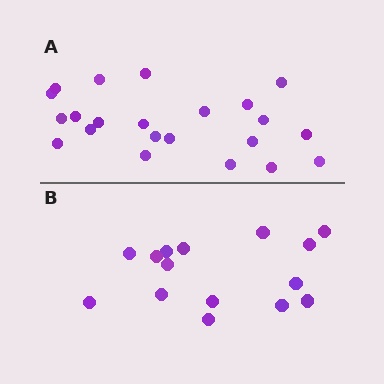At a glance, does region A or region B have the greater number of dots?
Region A (the top region) has more dots.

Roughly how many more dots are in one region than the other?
Region A has roughly 8 or so more dots than region B.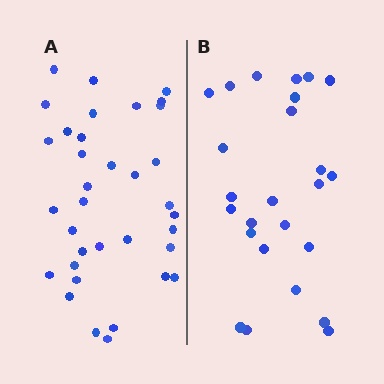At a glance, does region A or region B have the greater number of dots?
Region A (the left region) has more dots.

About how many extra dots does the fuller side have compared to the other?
Region A has roughly 10 or so more dots than region B.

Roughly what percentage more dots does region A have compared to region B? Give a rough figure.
About 40% more.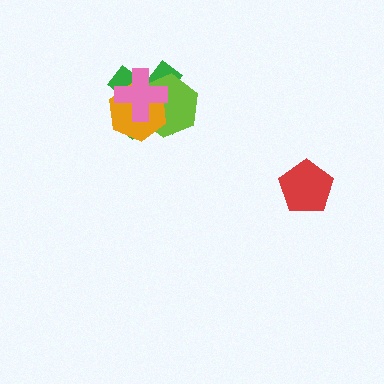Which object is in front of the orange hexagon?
The pink cross is in front of the orange hexagon.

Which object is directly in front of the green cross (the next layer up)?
The lime hexagon is directly in front of the green cross.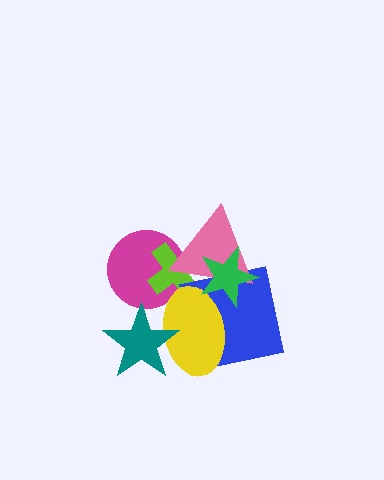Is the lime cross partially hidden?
Yes, it is partially covered by another shape.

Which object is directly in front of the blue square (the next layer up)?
The pink triangle is directly in front of the blue square.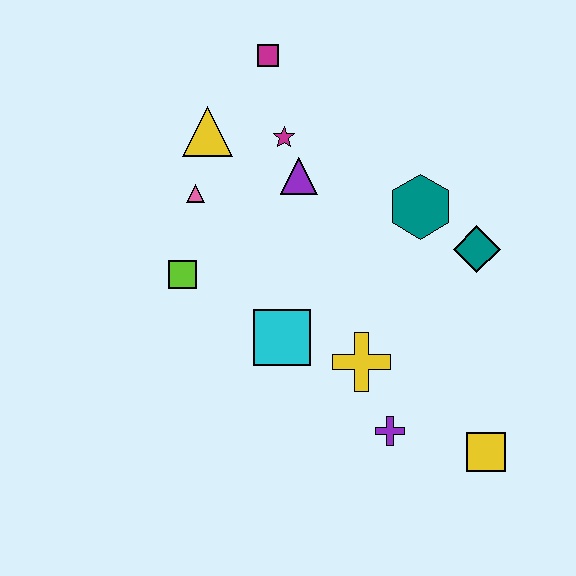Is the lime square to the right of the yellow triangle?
No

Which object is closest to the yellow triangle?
The pink triangle is closest to the yellow triangle.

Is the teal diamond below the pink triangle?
Yes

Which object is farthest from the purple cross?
The magenta square is farthest from the purple cross.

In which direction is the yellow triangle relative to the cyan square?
The yellow triangle is above the cyan square.